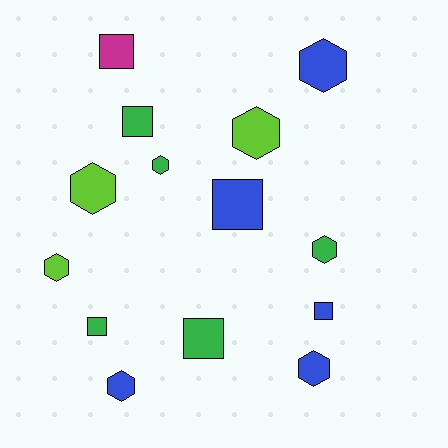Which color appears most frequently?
Blue, with 5 objects.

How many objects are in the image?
There are 14 objects.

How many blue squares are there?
There are 2 blue squares.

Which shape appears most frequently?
Hexagon, with 8 objects.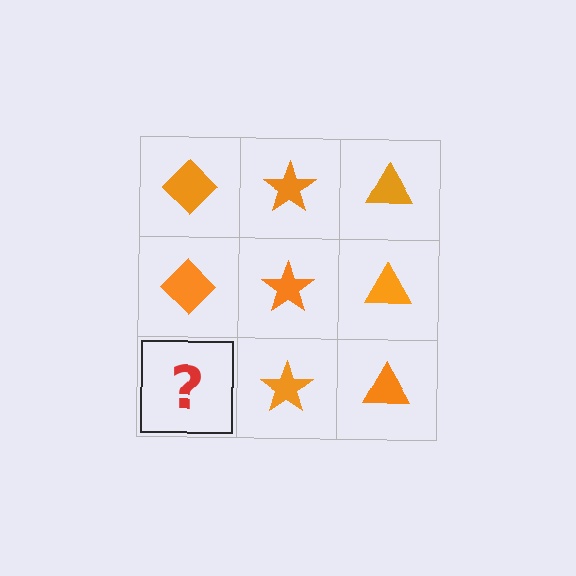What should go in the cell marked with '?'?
The missing cell should contain an orange diamond.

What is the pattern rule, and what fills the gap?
The rule is that each column has a consistent shape. The gap should be filled with an orange diamond.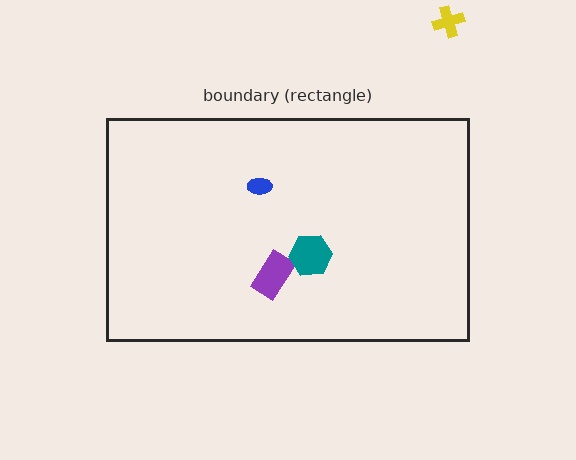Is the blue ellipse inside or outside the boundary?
Inside.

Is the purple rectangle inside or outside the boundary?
Inside.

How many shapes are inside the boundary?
3 inside, 1 outside.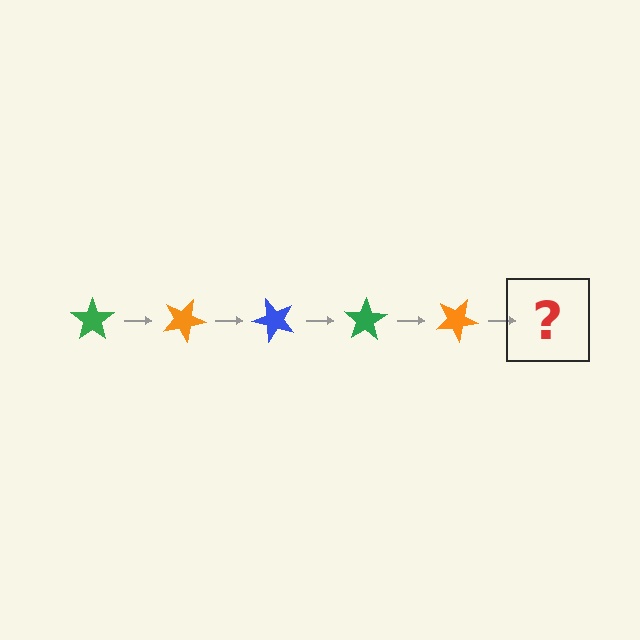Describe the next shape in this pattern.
It should be a blue star, rotated 125 degrees from the start.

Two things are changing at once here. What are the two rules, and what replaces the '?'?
The two rules are that it rotates 25 degrees each step and the color cycles through green, orange, and blue. The '?' should be a blue star, rotated 125 degrees from the start.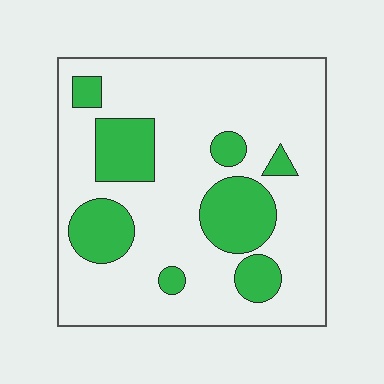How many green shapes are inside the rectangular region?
8.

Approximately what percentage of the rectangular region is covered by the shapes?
Approximately 25%.